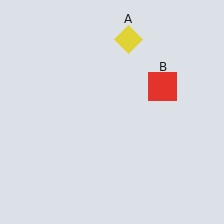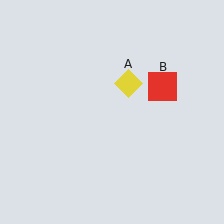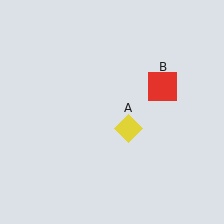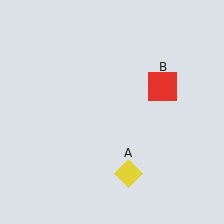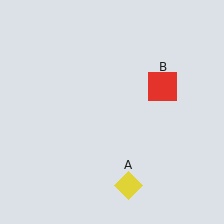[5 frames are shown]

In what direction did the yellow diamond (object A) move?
The yellow diamond (object A) moved down.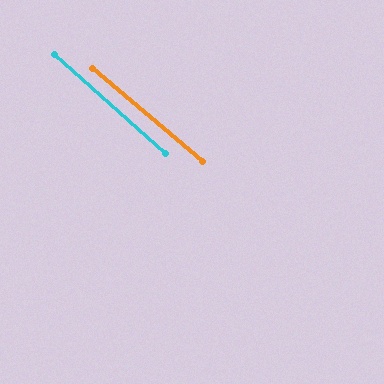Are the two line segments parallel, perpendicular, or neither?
Parallel — their directions differ by only 1.4°.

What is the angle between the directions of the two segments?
Approximately 1 degree.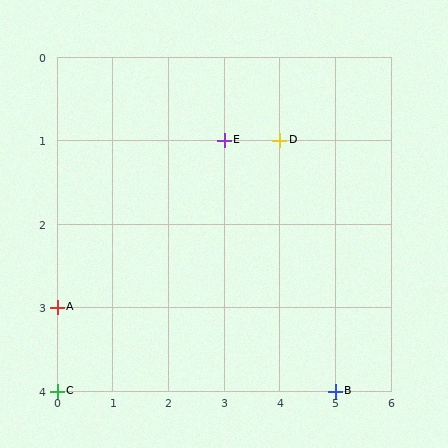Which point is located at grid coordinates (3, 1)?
Point E is at (3, 1).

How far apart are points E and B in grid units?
Points E and B are 2 columns and 3 rows apart (about 3.6 grid units diagonally).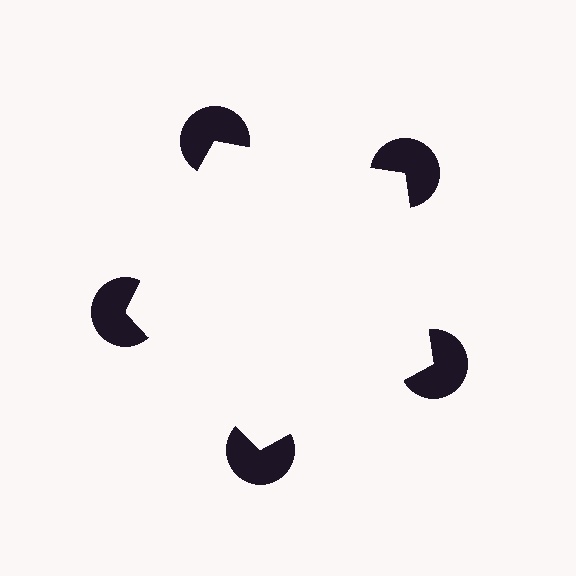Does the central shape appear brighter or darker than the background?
It typically appears slightly brighter than the background, even though no actual brightness change is drawn.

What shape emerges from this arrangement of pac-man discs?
An illusory pentagon — its edges are inferred from the aligned wedge cuts in the pac-man discs, not physically drawn.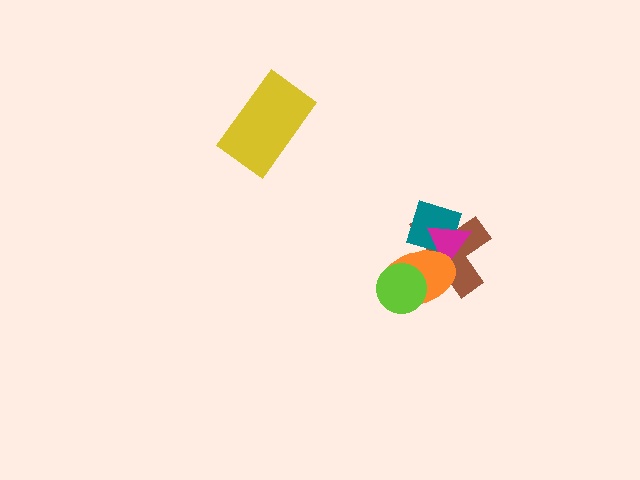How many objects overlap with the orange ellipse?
4 objects overlap with the orange ellipse.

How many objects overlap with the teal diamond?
3 objects overlap with the teal diamond.